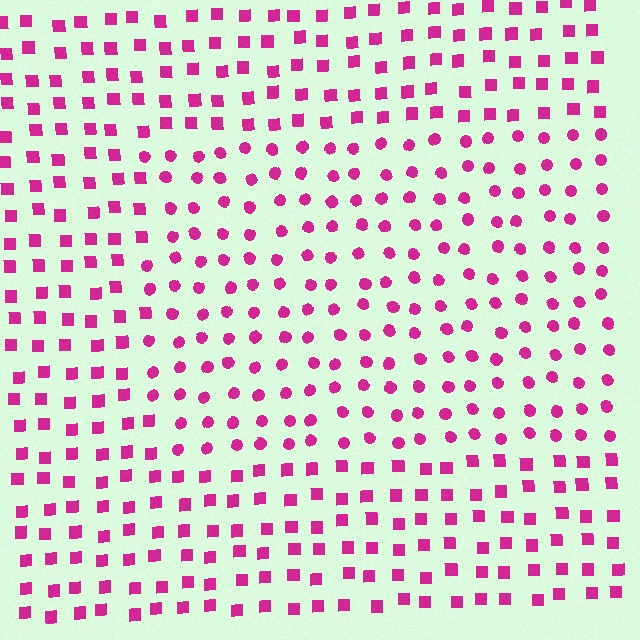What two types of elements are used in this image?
The image uses circles inside the rectangle region and squares outside it.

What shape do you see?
I see a rectangle.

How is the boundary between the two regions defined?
The boundary is defined by a change in element shape: circles inside vs. squares outside. All elements share the same color and spacing.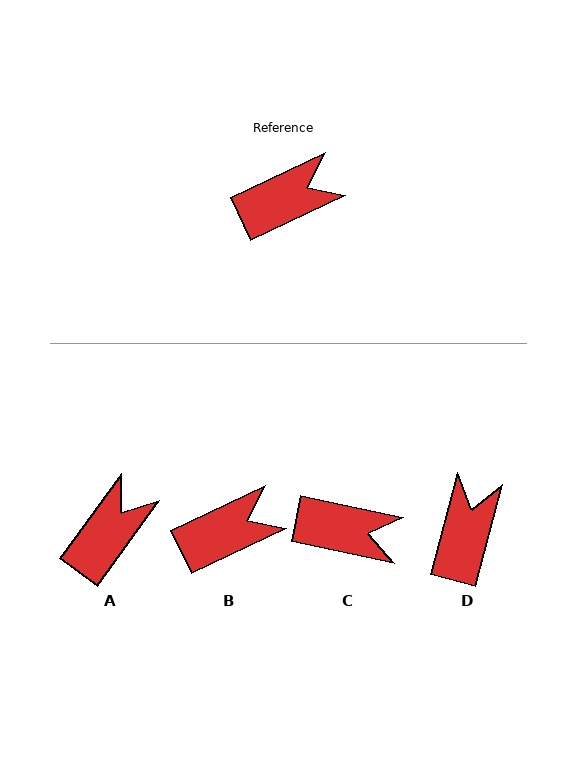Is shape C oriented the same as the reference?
No, it is off by about 37 degrees.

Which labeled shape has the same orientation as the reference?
B.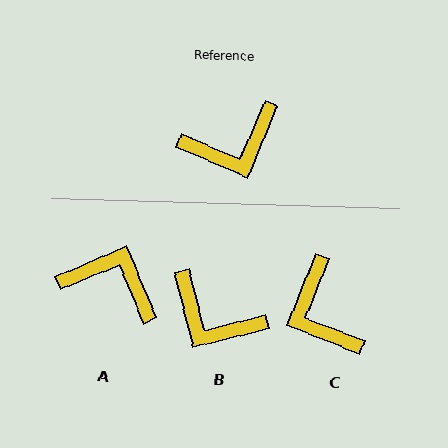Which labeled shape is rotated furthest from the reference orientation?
A, about 136 degrees away.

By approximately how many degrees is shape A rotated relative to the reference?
Approximately 136 degrees counter-clockwise.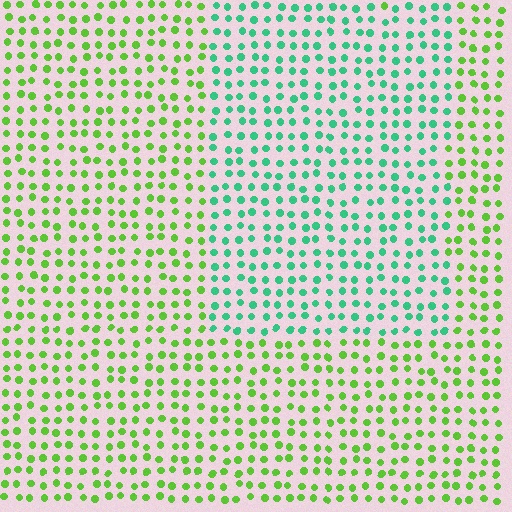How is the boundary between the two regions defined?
The boundary is defined purely by a slight shift in hue (about 48 degrees). Spacing, size, and orientation are identical on both sides.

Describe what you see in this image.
The image is filled with small lime elements in a uniform arrangement. A rectangle-shaped region is visible where the elements are tinted to a slightly different hue, forming a subtle color boundary.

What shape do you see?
I see a rectangle.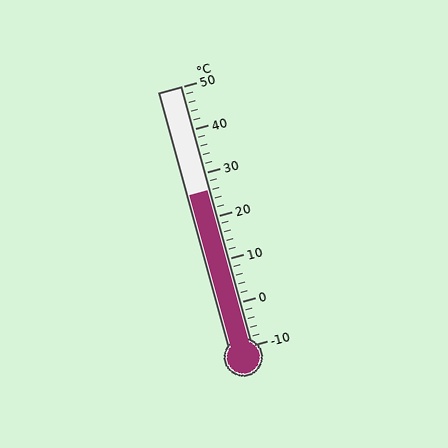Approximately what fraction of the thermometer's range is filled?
The thermometer is filled to approximately 60% of its range.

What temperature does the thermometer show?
The thermometer shows approximately 26°C.